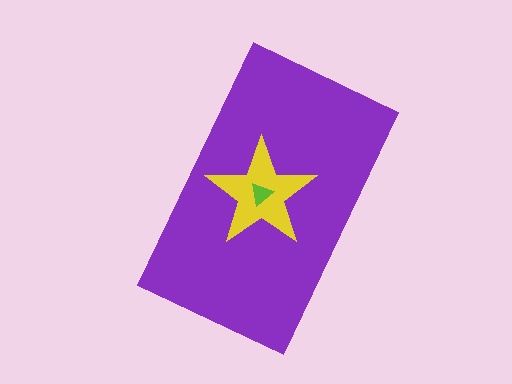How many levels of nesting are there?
3.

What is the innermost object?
The lime triangle.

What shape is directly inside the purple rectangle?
The yellow star.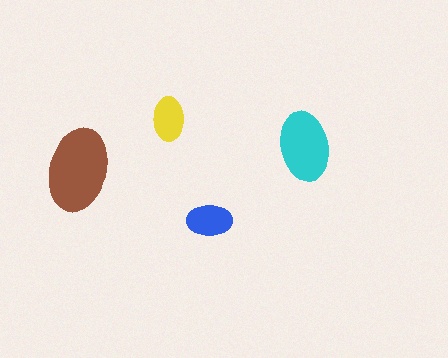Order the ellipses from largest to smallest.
the brown one, the cyan one, the blue one, the yellow one.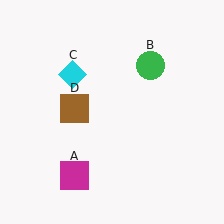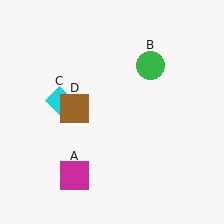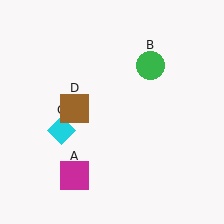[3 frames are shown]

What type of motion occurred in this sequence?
The cyan diamond (object C) rotated counterclockwise around the center of the scene.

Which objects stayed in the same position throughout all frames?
Magenta square (object A) and green circle (object B) and brown square (object D) remained stationary.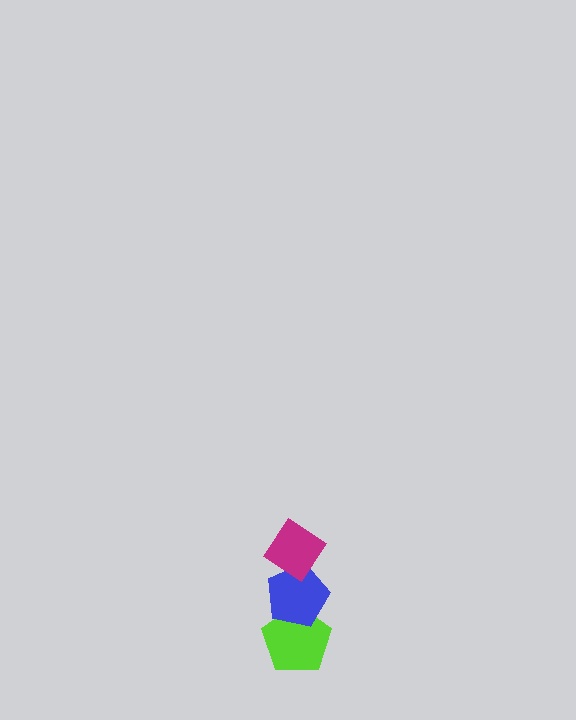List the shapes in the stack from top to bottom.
From top to bottom: the magenta diamond, the blue pentagon, the lime pentagon.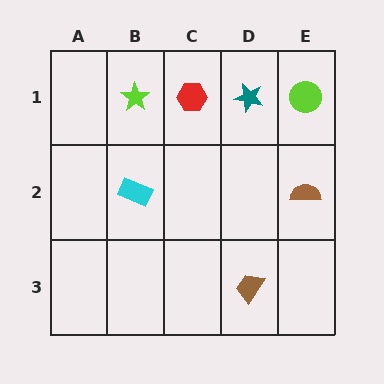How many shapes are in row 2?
2 shapes.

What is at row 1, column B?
A lime star.